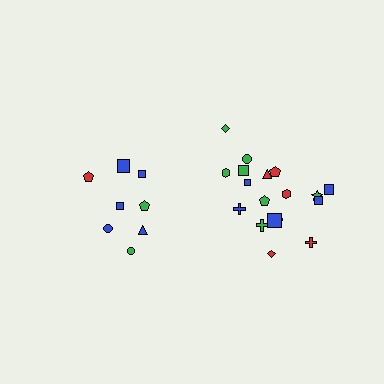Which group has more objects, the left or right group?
The right group.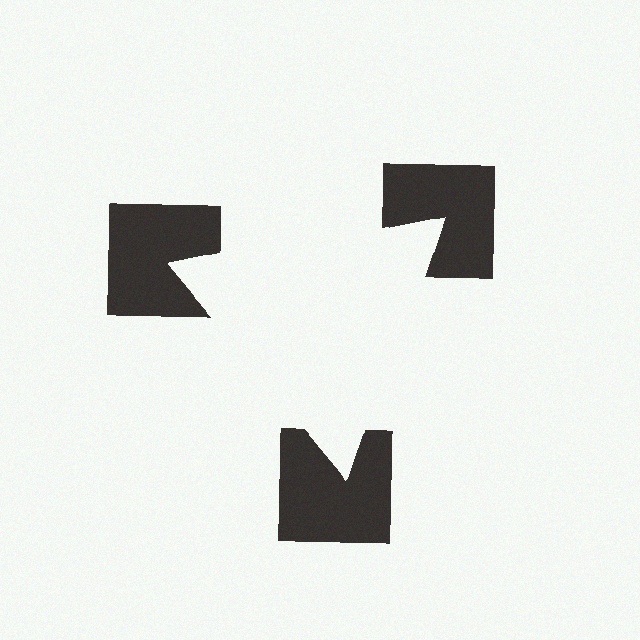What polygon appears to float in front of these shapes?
An illusory triangle — its edges are inferred from the aligned wedge cuts in the notched squares, not physically drawn.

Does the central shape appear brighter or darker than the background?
It typically appears slightly brighter than the background, even though no actual brightness change is drawn.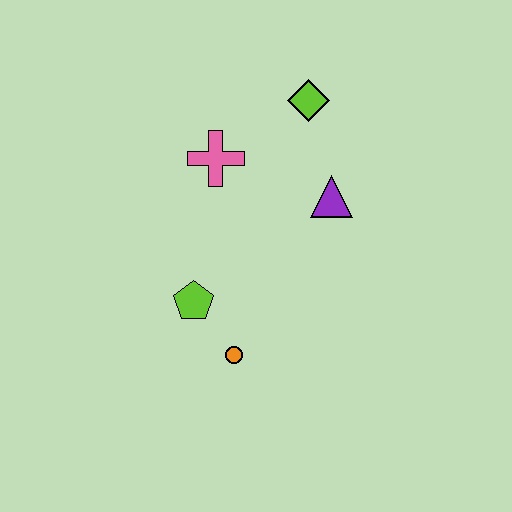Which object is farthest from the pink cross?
The orange circle is farthest from the pink cross.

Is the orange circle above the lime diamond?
No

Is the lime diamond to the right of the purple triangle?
No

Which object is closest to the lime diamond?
The purple triangle is closest to the lime diamond.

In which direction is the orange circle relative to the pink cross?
The orange circle is below the pink cross.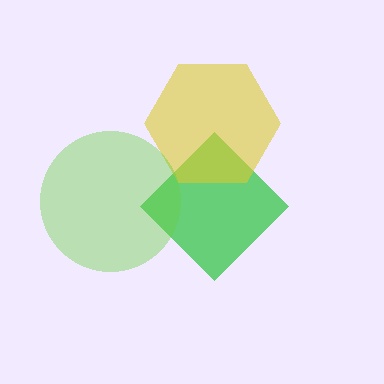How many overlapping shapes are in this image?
There are 3 overlapping shapes in the image.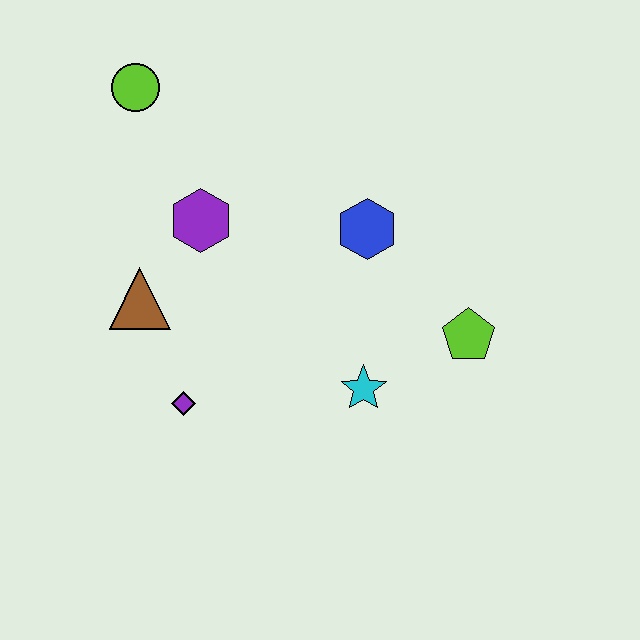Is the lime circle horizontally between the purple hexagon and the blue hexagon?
No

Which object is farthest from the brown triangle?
The lime pentagon is farthest from the brown triangle.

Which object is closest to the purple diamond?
The brown triangle is closest to the purple diamond.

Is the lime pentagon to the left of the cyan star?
No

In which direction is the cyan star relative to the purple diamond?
The cyan star is to the right of the purple diamond.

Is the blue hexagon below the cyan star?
No